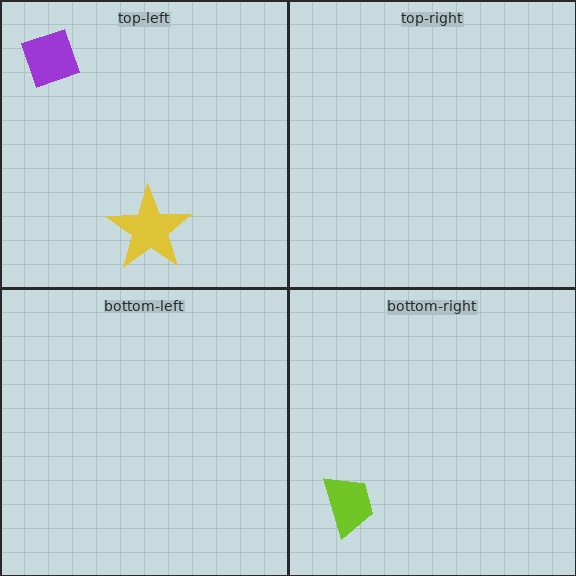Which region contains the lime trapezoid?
The bottom-right region.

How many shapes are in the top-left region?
2.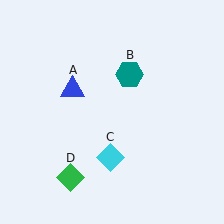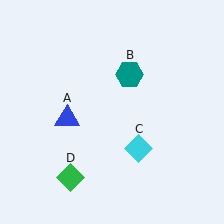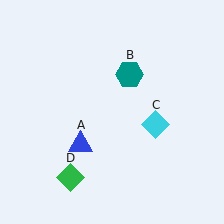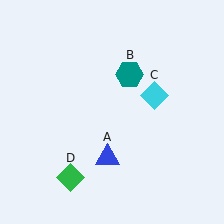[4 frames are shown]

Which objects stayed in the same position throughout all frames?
Teal hexagon (object B) and green diamond (object D) remained stationary.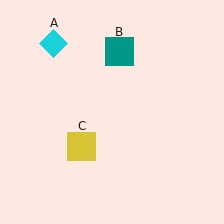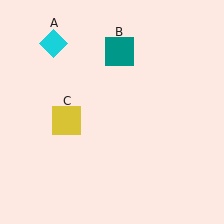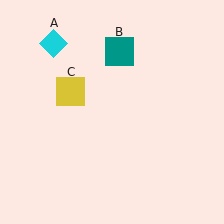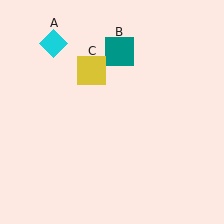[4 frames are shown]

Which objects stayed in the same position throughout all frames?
Cyan diamond (object A) and teal square (object B) remained stationary.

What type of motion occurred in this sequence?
The yellow square (object C) rotated clockwise around the center of the scene.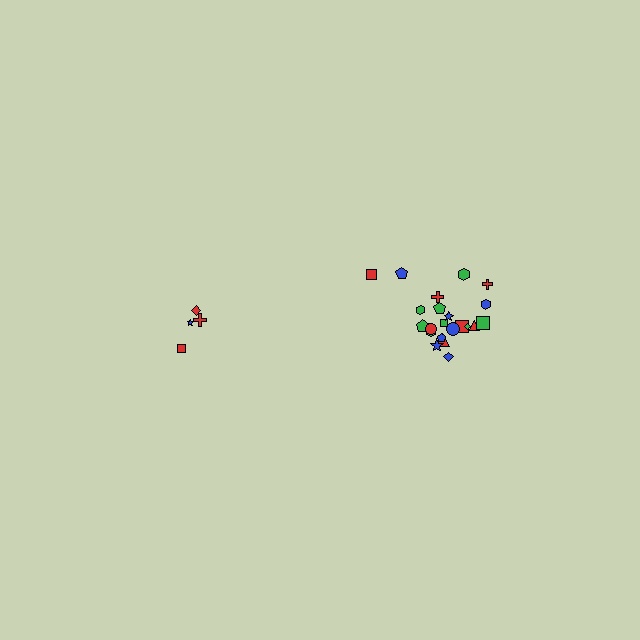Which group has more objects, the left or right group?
The right group.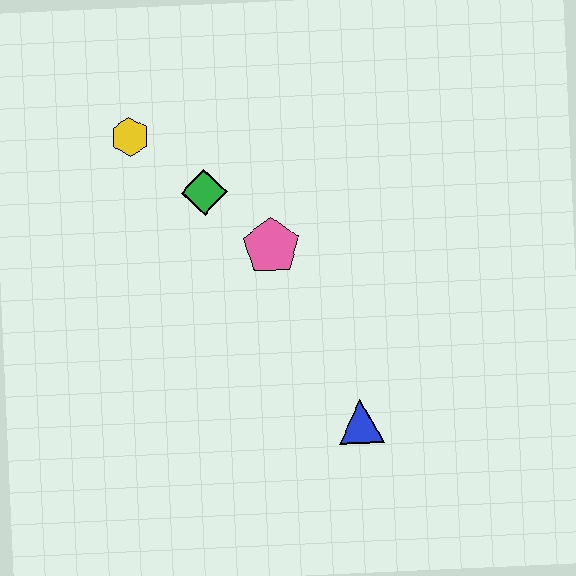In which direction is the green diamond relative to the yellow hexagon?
The green diamond is to the right of the yellow hexagon.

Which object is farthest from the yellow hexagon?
The blue triangle is farthest from the yellow hexagon.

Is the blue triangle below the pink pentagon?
Yes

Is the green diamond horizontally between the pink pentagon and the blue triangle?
No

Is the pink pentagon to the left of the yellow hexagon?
No